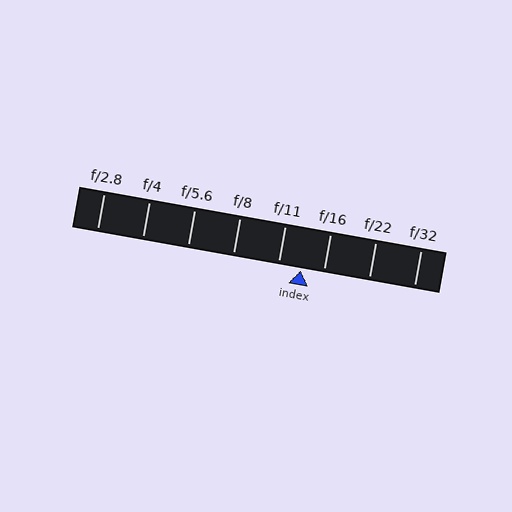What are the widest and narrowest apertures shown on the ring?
The widest aperture shown is f/2.8 and the narrowest is f/32.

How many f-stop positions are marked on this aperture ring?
There are 8 f-stop positions marked.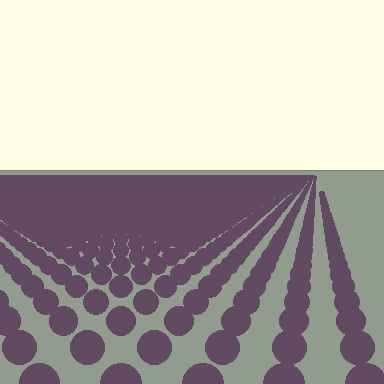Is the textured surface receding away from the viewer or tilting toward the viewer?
The surface is receding away from the viewer. Texture elements get smaller and denser toward the top.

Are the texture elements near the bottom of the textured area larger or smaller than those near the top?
Larger. Near the bottom, elements are closer to the viewer and appear at a bigger on-screen size.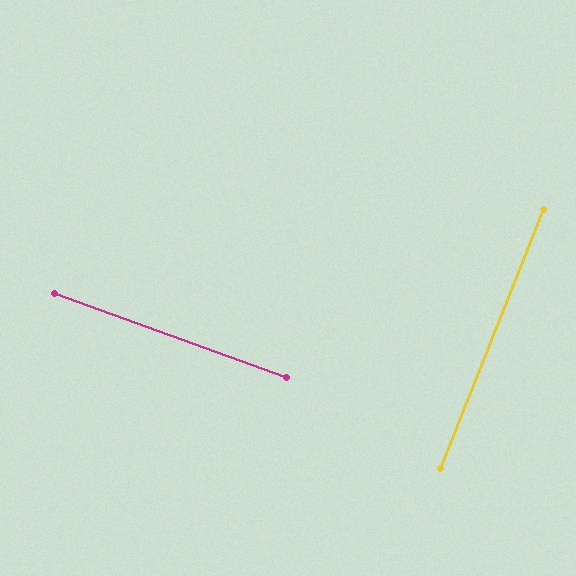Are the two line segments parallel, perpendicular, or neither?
Perpendicular — they meet at approximately 88°.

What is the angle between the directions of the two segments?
Approximately 88 degrees.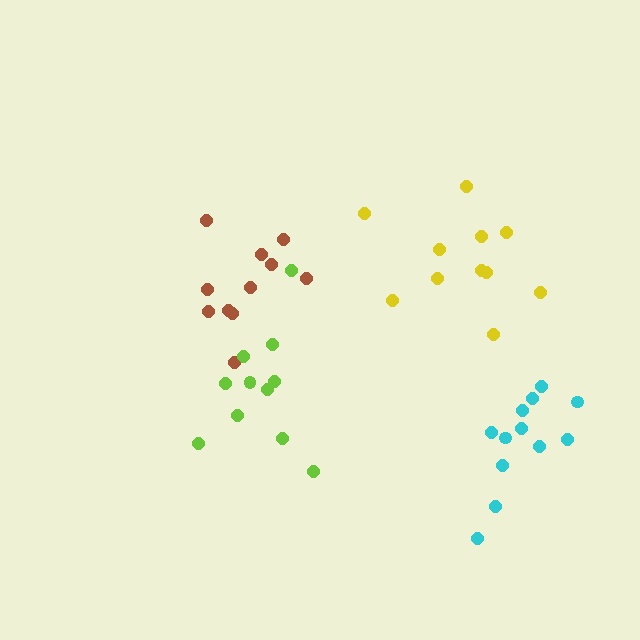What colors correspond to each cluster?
The clusters are colored: cyan, brown, lime, yellow.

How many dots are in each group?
Group 1: 12 dots, Group 2: 11 dots, Group 3: 11 dots, Group 4: 11 dots (45 total).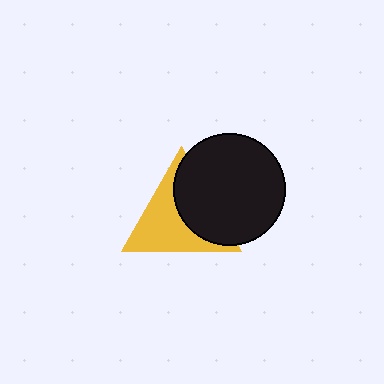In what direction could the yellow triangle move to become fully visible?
The yellow triangle could move left. That would shift it out from behind the black circle entirely.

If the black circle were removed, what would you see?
You would see the complete yellow triangle.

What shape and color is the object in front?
The object in front is a black circle.